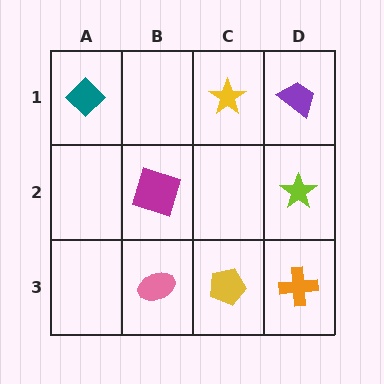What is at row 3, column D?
An orange cross.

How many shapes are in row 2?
2 shapes.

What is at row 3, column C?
A yellow pentagon.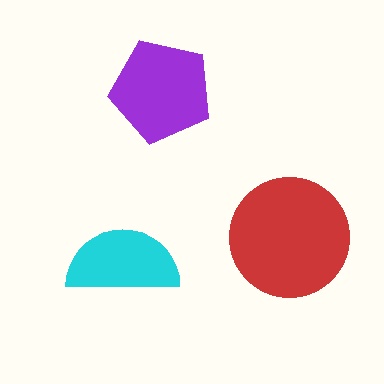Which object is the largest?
The red circle.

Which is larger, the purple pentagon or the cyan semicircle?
The purple pentagon.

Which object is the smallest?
The cyan semicircle.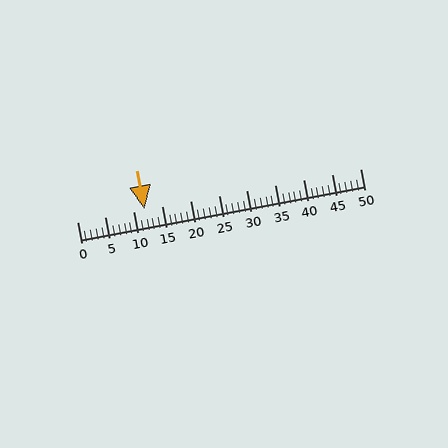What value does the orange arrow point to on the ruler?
The orange arrow points to approximately 12.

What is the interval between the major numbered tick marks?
The major tick marks are spaced 5 units apart.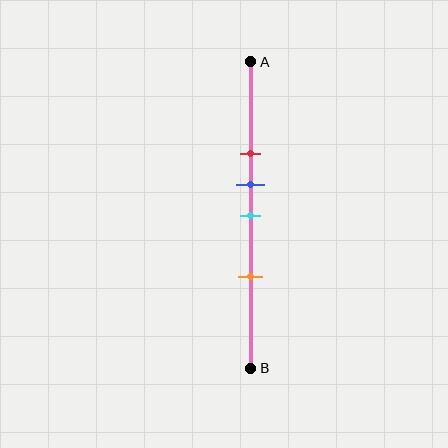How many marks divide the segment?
There are 4 marks dividing the segment.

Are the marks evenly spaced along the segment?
No, the marks are not evenly spaced.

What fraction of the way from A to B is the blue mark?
The blue mark is approximately 40% (0.4) of the way from A to B.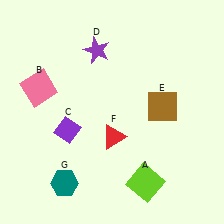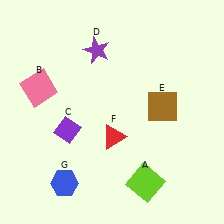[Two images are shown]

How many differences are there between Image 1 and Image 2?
There is 1 difference between the two images.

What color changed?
The hexagon (G) changed from teal in Image 1 to blue in Image 2.